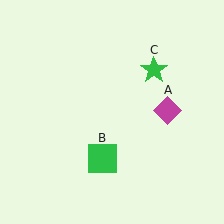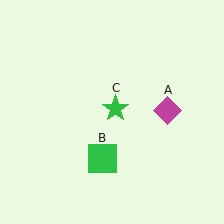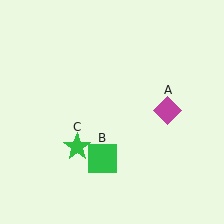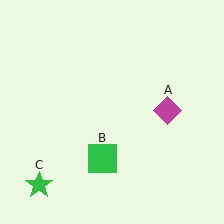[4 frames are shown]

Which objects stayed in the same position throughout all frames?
Magenta diamond (object A) and green square (object B) remained stationary.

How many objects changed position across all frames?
1 object changed position: green star (object C).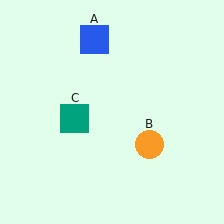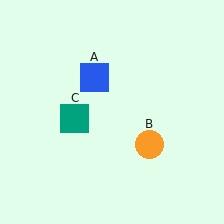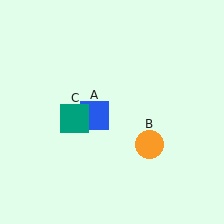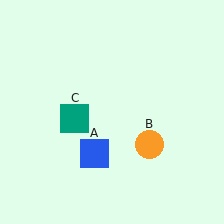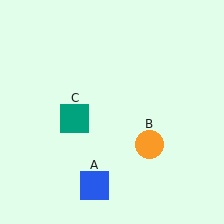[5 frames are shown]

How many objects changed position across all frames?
1 object changed position: blue square (object A).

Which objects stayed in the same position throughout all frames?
Orange circle (object B) and teal square (object C) remained stationary.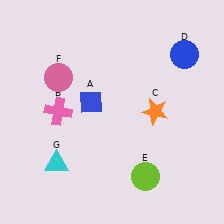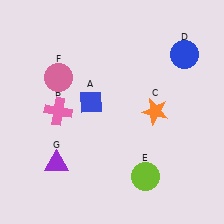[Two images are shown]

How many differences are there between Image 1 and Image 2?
There is 1 difference between the two images.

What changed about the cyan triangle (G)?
In Image 1, G is cyan. In Image 2, it changed to purple.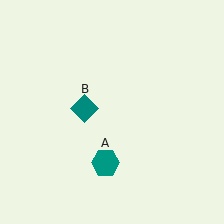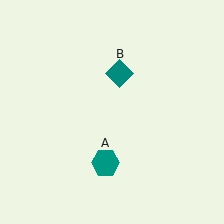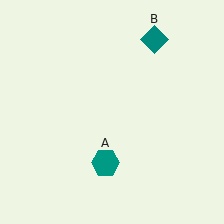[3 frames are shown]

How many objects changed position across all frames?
1 object changed position: teal diamond (object B).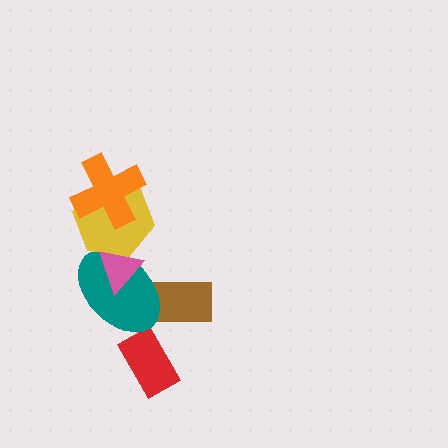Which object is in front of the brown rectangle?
The teal ellipse is in front of the brown rectangle.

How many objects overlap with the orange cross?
1 object overlaps with the orange cross.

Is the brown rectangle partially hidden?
Yes, it is partially covered by another shape.